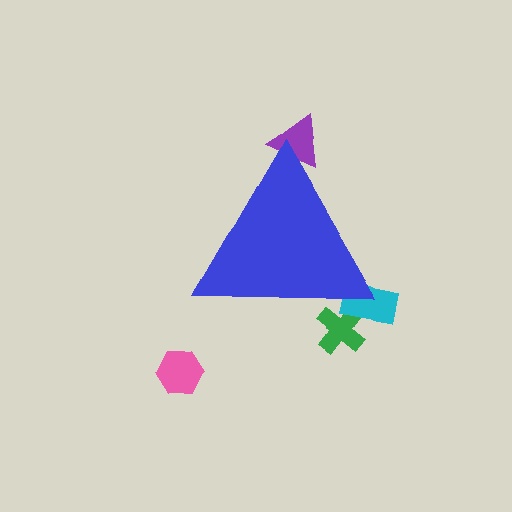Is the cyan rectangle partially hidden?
Yes, the cyan rectangle is partially hidden behind the blue triangle.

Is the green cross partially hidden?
Yes, the green cross is partially hidden behind the blue triangle.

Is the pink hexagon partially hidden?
No, the pink hexagon is fully visible.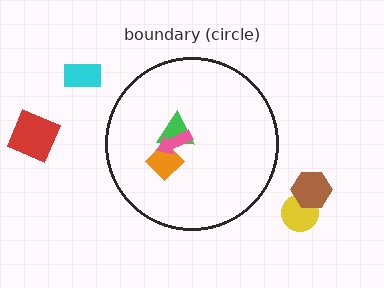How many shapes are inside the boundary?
3 inside, 4 outside.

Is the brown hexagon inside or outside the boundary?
Outside.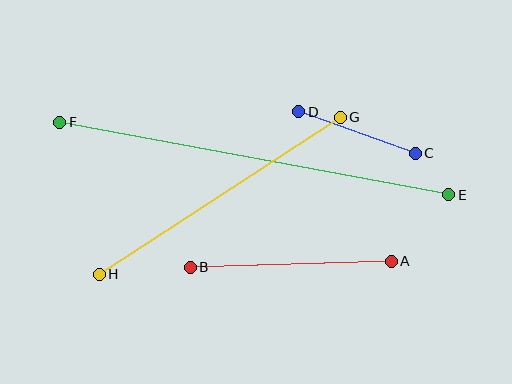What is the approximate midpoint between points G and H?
The midpoint is at approximately (220, 196) pixels.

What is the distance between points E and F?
The distance is approximately 396 pixels.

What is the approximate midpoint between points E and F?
The midpoint is at approximately (254, 158) pixels.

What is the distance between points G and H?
The distance is approximately 288 pixels.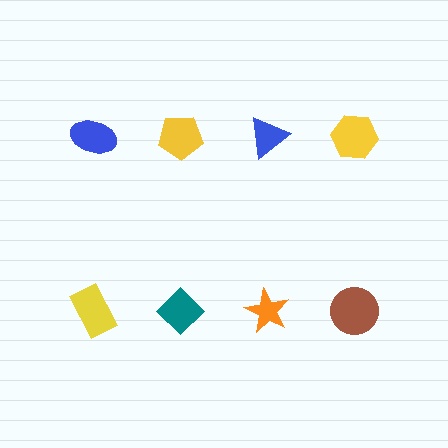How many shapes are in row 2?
4 shapes.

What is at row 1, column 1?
A blue ellipse.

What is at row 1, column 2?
A yellow pentagon.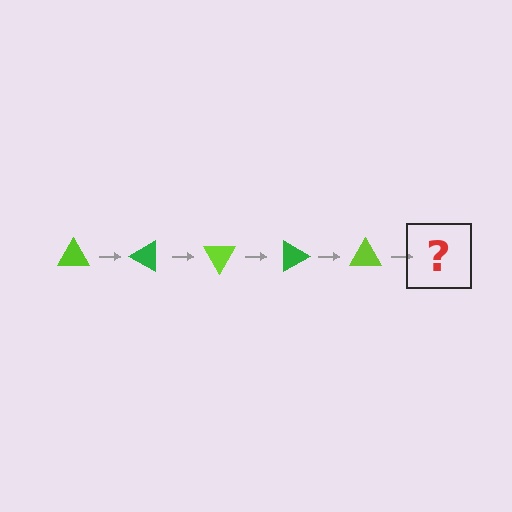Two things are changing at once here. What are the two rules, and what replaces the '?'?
The two rules are that it rotates 30 degrees each step and the color cycles through lime and green. The '?' should be a green triangle, rotated 150 degrees from the start.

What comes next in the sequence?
The next element should be a green triangle, rotated 150 degrees from the start.